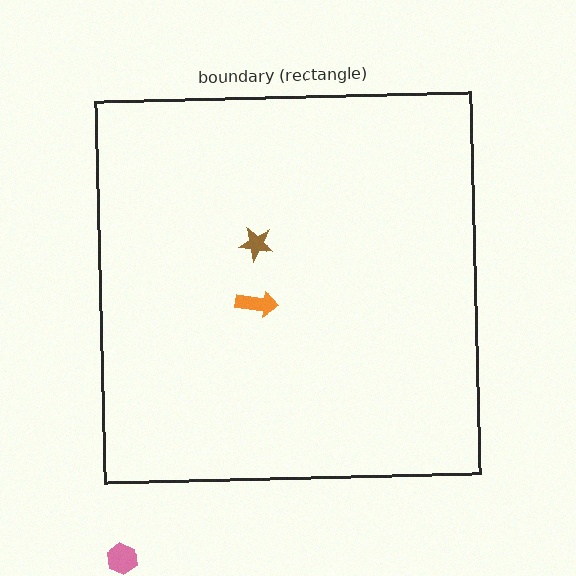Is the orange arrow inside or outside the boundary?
Inside.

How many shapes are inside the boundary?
2 inside, 1 outside.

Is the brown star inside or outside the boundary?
Inside.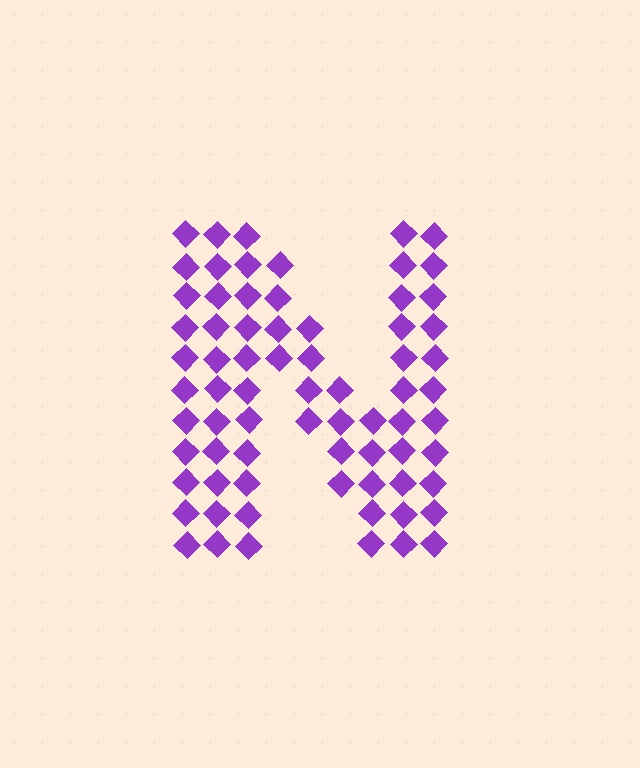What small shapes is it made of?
It is made of small diamonds.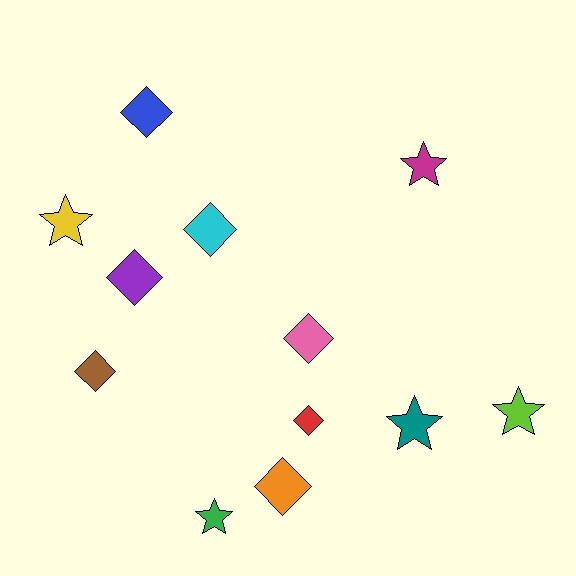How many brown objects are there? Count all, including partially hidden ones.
There is 1 brown object.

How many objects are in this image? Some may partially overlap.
There are 12 objects.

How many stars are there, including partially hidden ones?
There are 5 stars.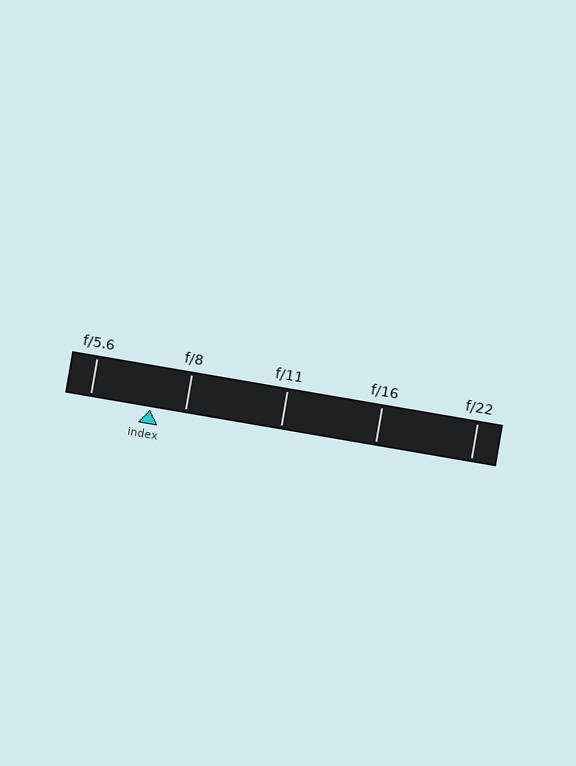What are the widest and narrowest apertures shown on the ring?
The widest aperture shown is f/5.6 and the narrowest is f/22.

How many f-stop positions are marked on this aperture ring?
There are 5 f-stop positions marked.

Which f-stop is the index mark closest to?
The index mark is closest to f/8.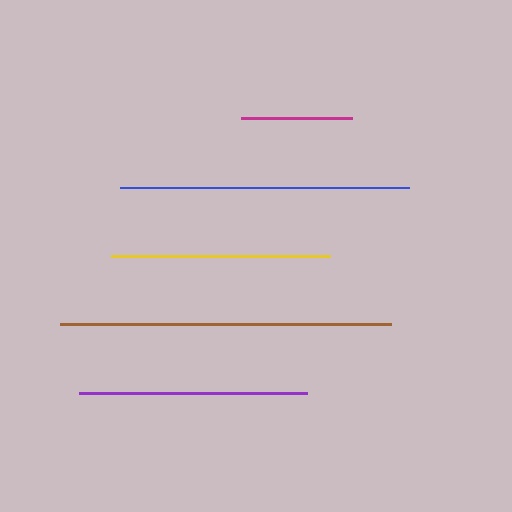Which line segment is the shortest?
The magenta line is the shortest at approximately 111 pixels.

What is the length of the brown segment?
The brown segment is approximately 331 pixels long.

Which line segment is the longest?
The brown line is the longest at approximately 331 pixels.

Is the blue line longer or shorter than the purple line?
The blue line is longer than the purple line.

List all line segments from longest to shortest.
From longest to shortest: brown, blue, purple, yellow, magenta.